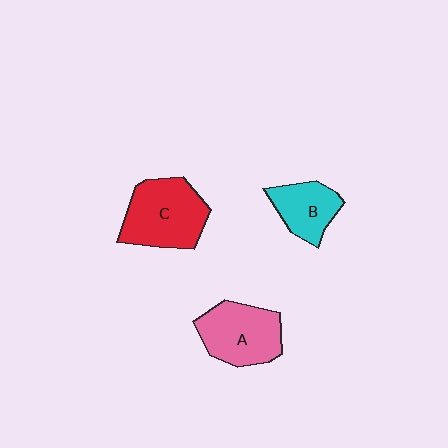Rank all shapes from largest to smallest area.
From largest to smallest: C (red), A (pink), B (cyan).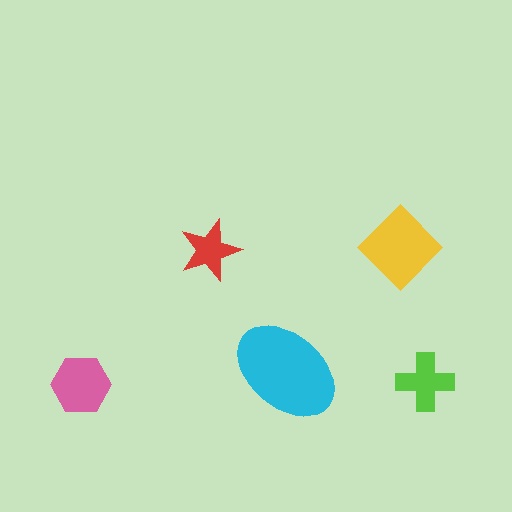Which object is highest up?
The yellow diamond is topmost.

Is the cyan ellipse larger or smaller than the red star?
Larger.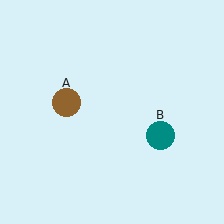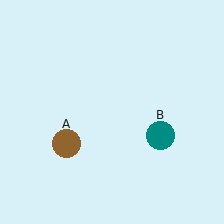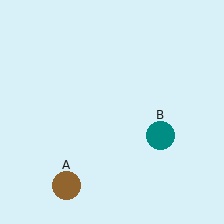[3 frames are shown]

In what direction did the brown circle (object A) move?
The brown circle (object A) moved down.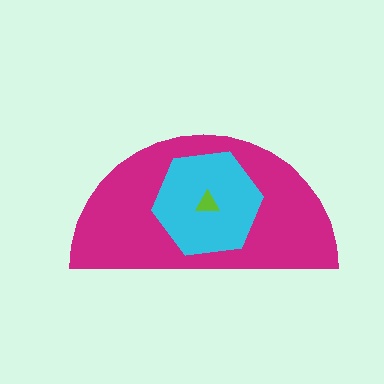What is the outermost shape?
The magenta semicircle.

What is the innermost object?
The lime triangle.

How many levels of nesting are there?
3.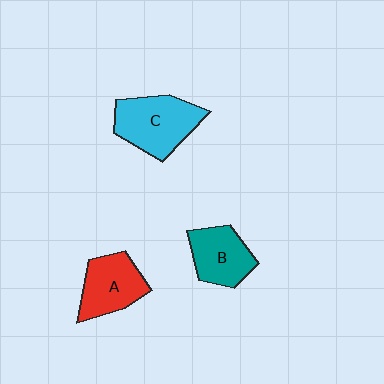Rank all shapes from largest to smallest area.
From largest to smallest: C (cyan), A (red), B (teal).